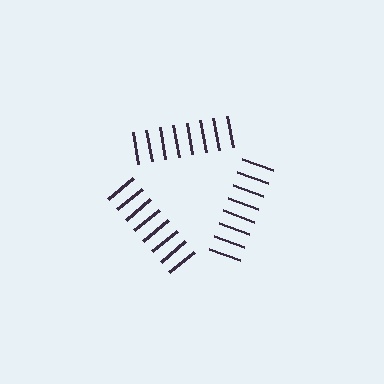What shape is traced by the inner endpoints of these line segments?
An illusory triangle — the line segments terminate on its edges but no continuous stroke is drawn.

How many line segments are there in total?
24 — 8 along each of the 3 edges.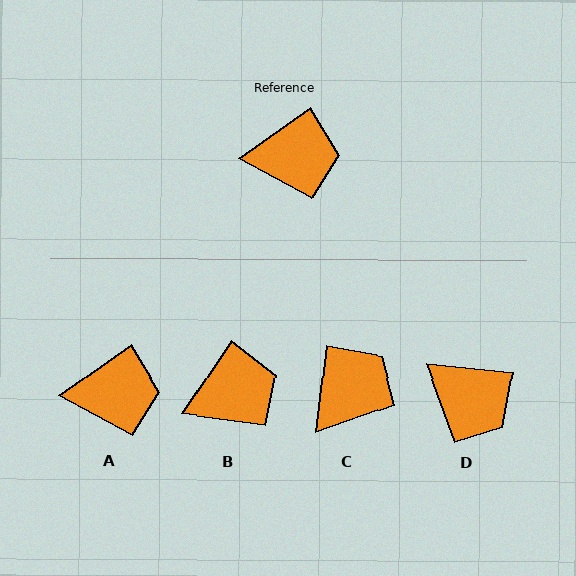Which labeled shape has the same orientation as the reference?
A.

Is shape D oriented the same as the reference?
No, it is off by about 41 degrees.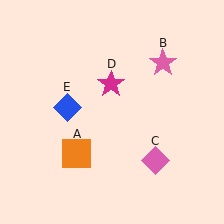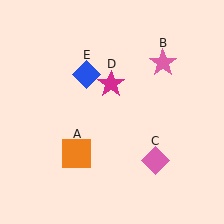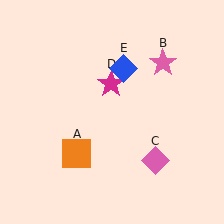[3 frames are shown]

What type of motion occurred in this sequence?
The blue diamond (object E) rotated clockwise around the center of the scene.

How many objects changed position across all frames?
1 object changed position: blue diamond (object E).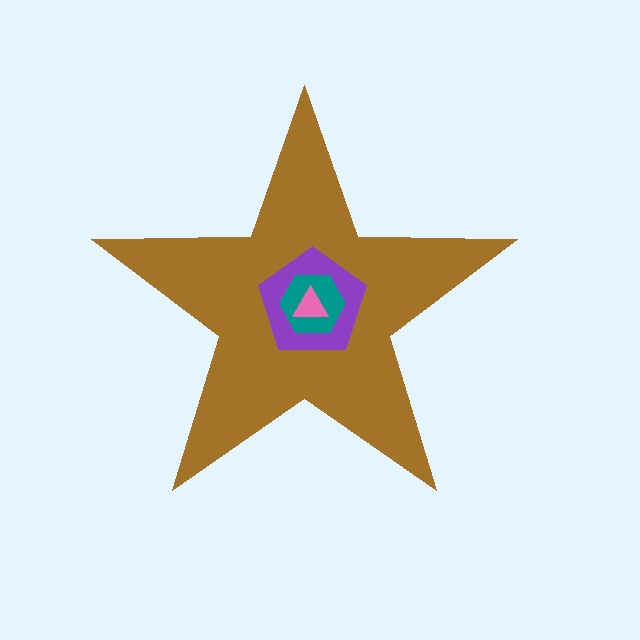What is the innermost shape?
The pink triangle.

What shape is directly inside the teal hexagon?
The pink triangle.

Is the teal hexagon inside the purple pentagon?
Yes.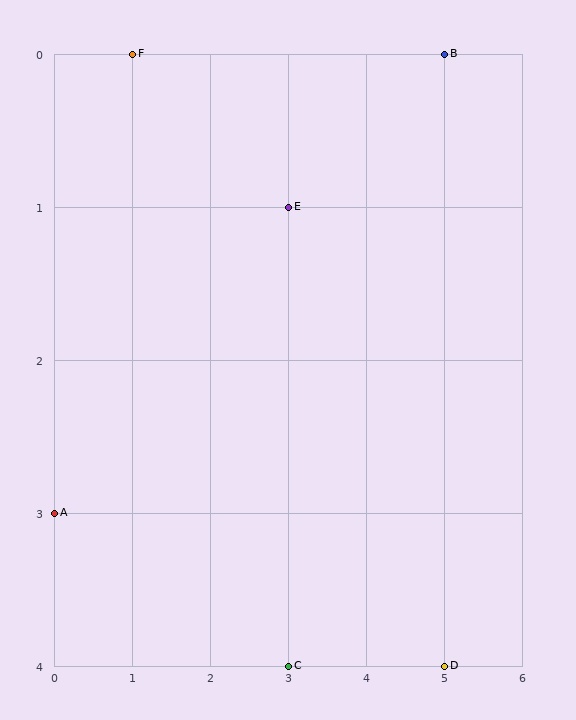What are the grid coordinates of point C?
Point C is at grid coordinates (3, 4).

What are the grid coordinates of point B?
Point B is at grid coordinates (5, 0).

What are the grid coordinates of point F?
Point F is at grid coordinates (1, 0).